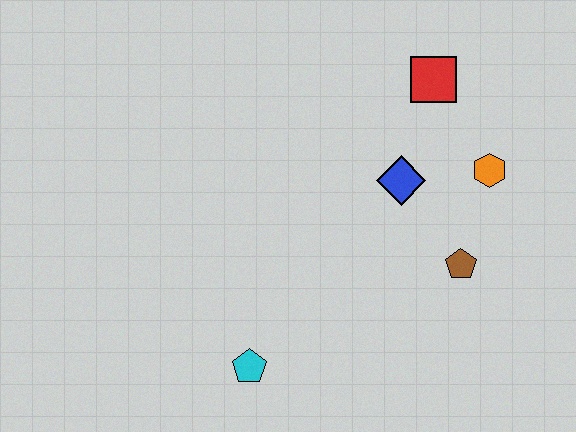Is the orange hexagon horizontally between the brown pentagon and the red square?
No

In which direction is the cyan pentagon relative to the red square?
The cyan pentagon is below the red square.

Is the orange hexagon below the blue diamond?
No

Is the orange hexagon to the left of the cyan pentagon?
No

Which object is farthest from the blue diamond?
The cyan pentagon is farthest from the blue diamond.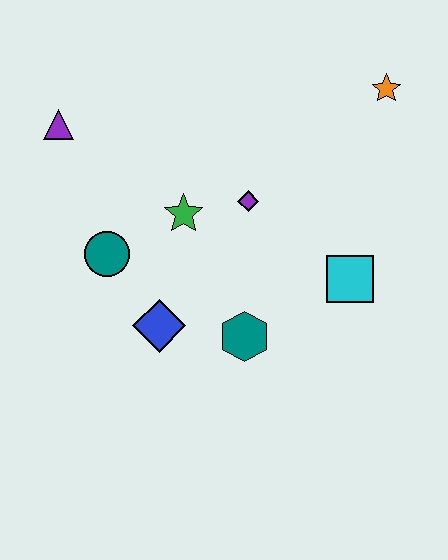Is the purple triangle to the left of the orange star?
Yes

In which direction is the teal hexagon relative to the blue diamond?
The teal hexagon is to the right of the blue diamond.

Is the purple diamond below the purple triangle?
Yes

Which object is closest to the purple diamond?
The green star is closest to the purple diamond.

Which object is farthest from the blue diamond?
The orange star is farthest from the blue diamond.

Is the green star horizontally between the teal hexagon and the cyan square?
No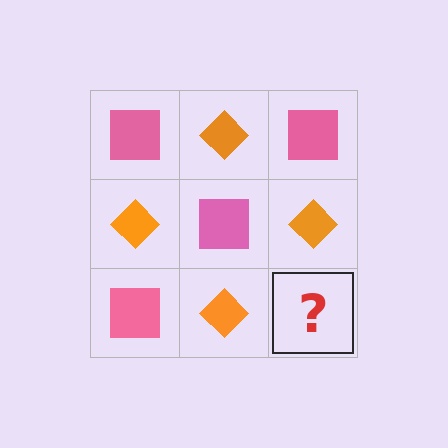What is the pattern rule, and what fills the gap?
The rule is that it alternates pink square and orange diamond in a checkerboard pattern. The gap should be filled with a pink square.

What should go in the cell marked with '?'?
The missing cell should contain a pink square.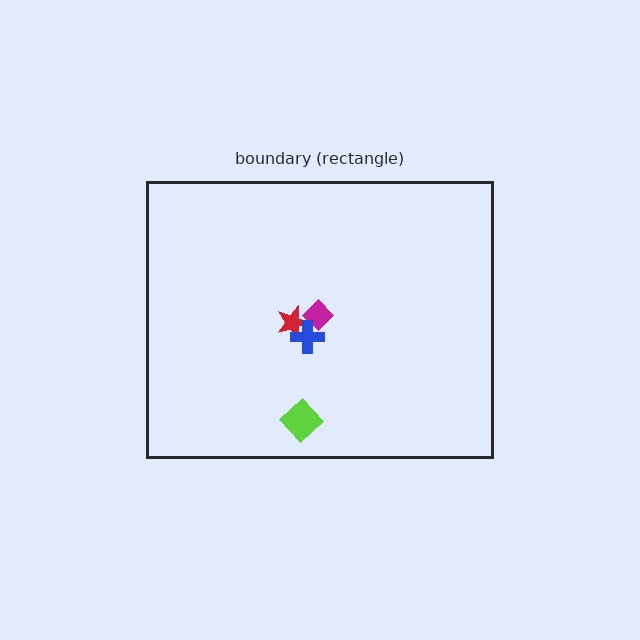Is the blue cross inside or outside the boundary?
Inside.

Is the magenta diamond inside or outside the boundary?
Inside.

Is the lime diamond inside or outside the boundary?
Inside.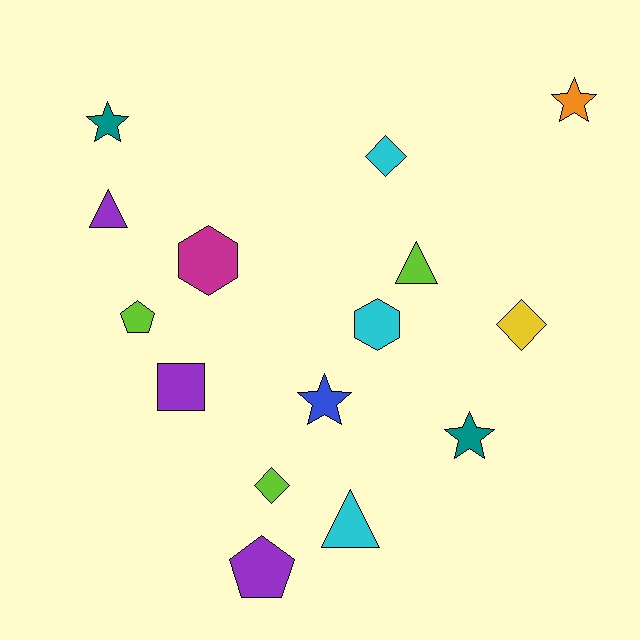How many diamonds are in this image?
There are 3 diamonds.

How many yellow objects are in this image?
There is 1 yellow object.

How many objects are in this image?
There are 15 objects.